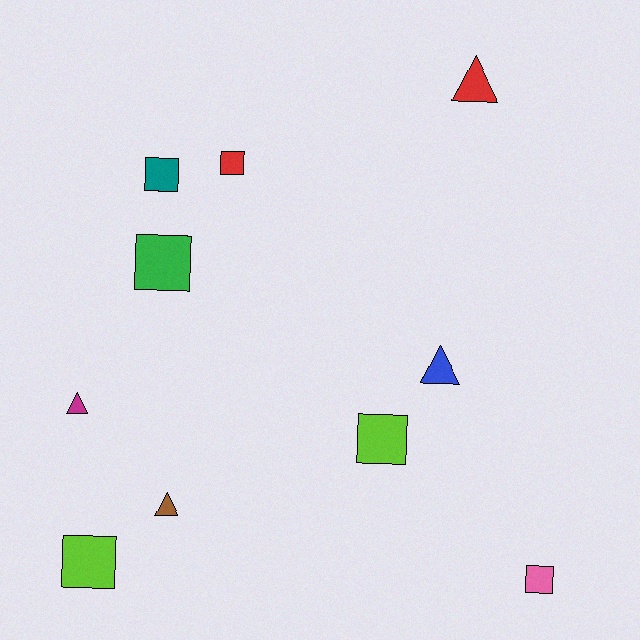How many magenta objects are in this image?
There is 1 magenta object.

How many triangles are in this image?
There are 4 triangles.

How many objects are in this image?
There are 10 objects.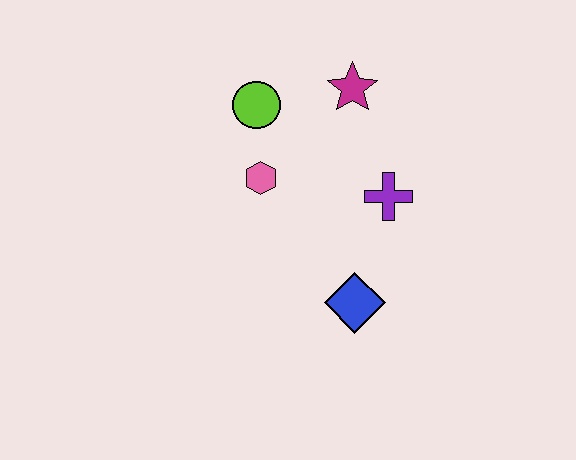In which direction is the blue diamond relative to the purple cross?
The blue diamond is below the purple cross.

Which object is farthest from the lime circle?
The blue diamond is farthest from the lime circle.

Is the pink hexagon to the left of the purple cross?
Yes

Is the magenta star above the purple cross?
Yes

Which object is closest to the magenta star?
The lime circle is closest to the magenta star.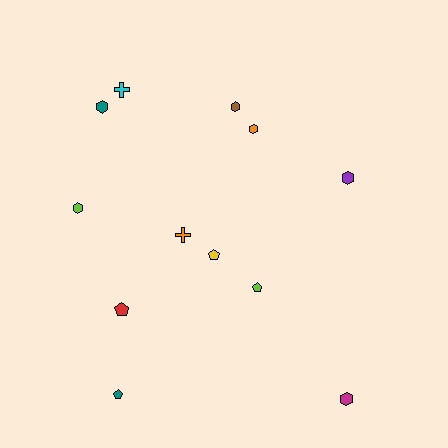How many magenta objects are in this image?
There is 1 magenta object.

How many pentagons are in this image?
There are 4 pentagons.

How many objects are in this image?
There are 12 objects.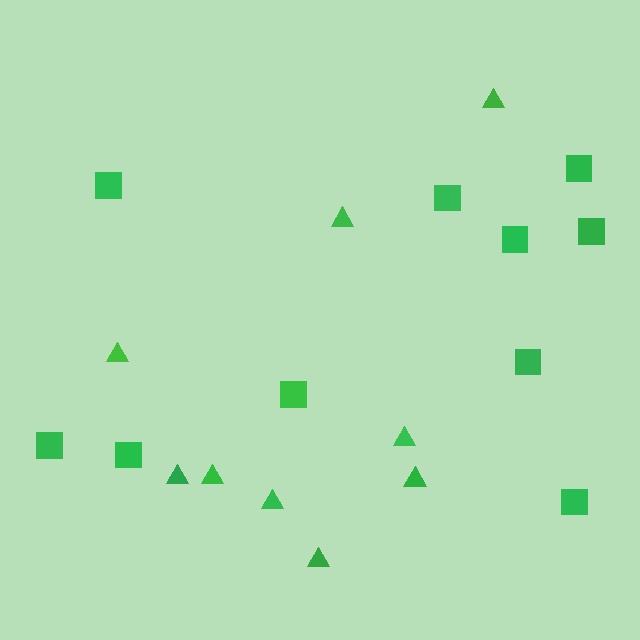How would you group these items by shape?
There are 2 groups: one group of squares (10) and one group of triangles (9).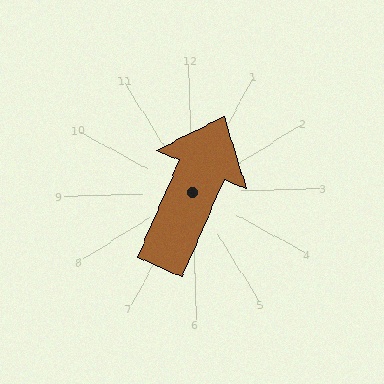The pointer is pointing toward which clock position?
Roughly 1 o'clock.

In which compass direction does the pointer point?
Northeast.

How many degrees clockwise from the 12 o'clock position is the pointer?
Approximately 25 degrees.